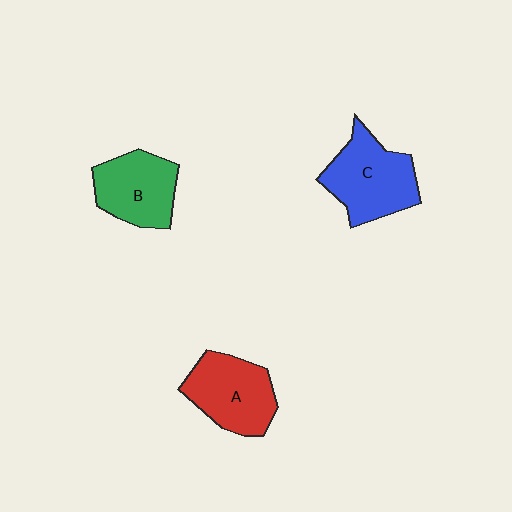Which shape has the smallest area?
Shape B (green).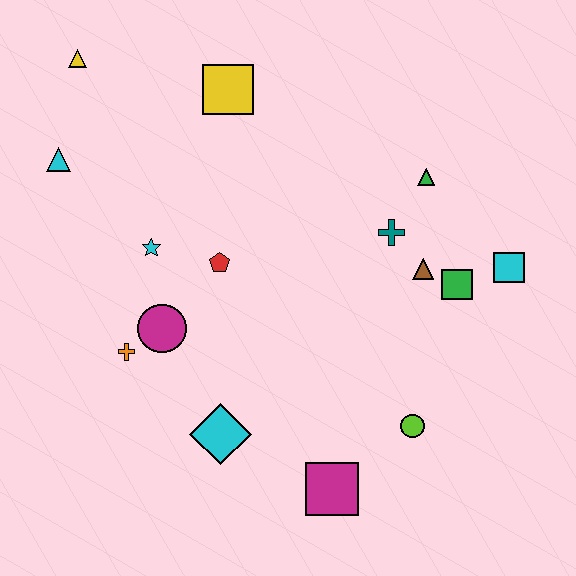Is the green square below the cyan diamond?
No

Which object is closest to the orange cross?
The magenta circle is closest to the orange cross.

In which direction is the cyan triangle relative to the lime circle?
The cyan triangle is to the left of the lime circle.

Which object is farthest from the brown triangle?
The yellow triangle is farthest from the brown triangle.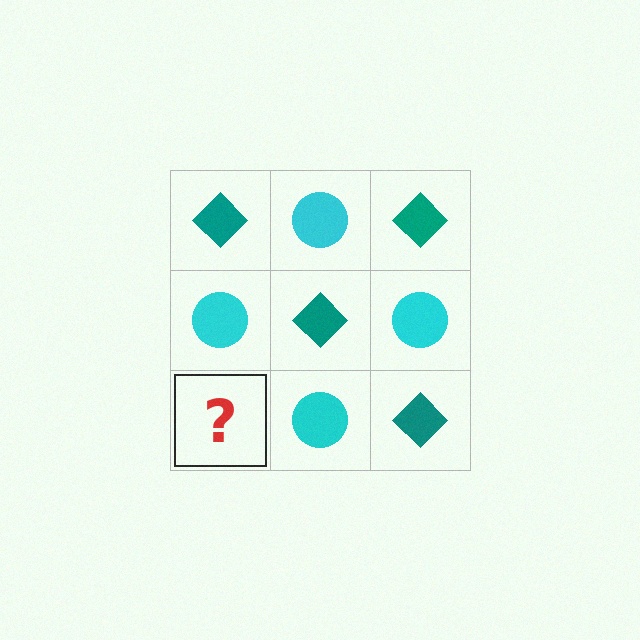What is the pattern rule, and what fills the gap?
The rule is that it alternates teal diamond and cyan circle in a checkerboard pattern. The gap should be filled with a teal diamond.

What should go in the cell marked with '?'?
The missing cell should contain a teal diamond.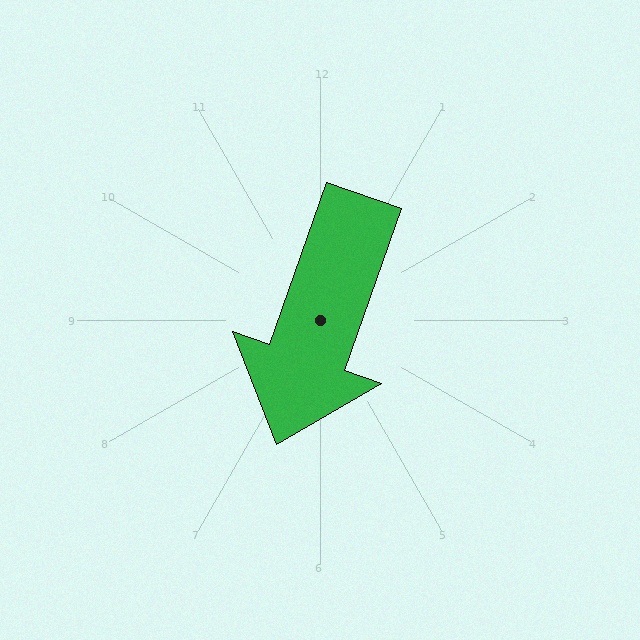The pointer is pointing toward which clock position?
Roughly 7 o'clock.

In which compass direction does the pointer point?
South.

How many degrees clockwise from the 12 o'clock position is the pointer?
Approximately 199 degrees.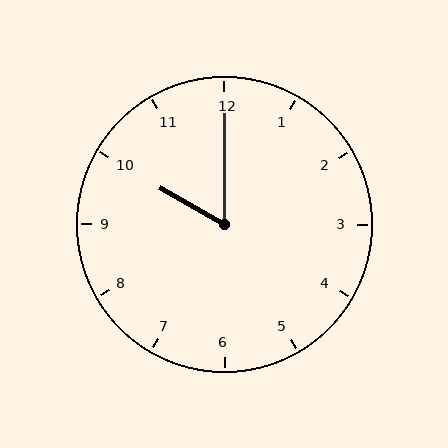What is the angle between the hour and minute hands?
Approximately 60 degrees.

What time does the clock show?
10:00.